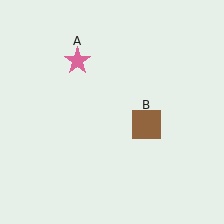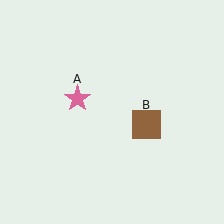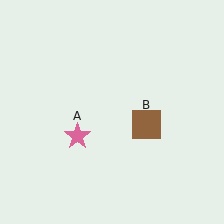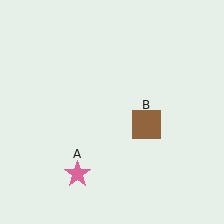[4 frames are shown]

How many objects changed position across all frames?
1 object changed position: pink star (object A).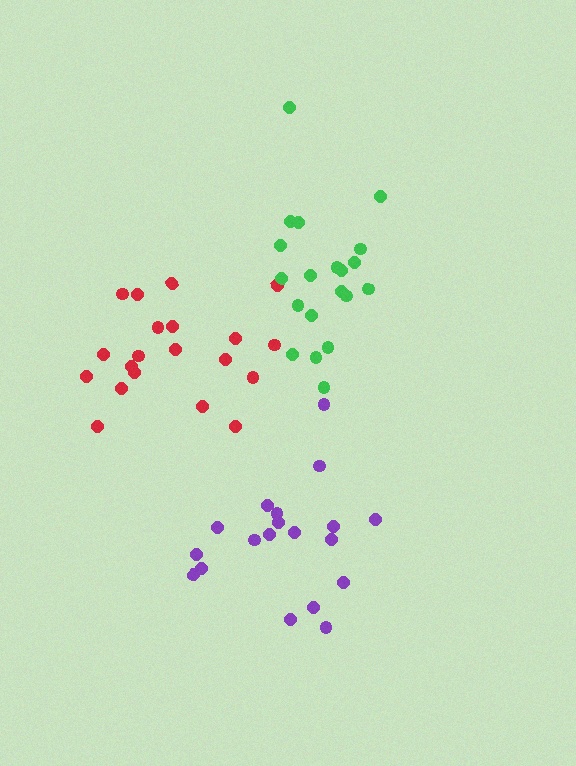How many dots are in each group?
Group 1: 20 dots, Group 2: 19 dots, Group 3: 20 dots (59 total).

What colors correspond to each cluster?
The clusters are colored: red, purple, green.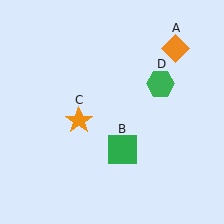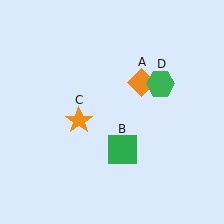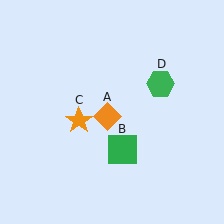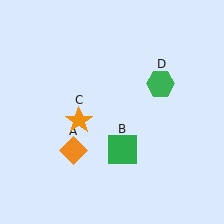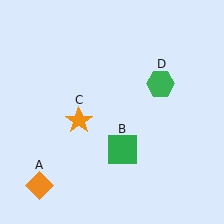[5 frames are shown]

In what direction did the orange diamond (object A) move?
The orange diamond (object A) moved down and to the left.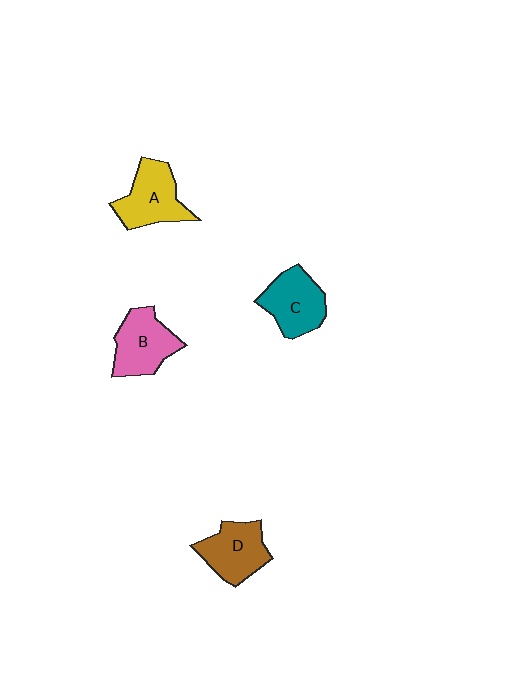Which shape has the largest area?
Shape A (yellow).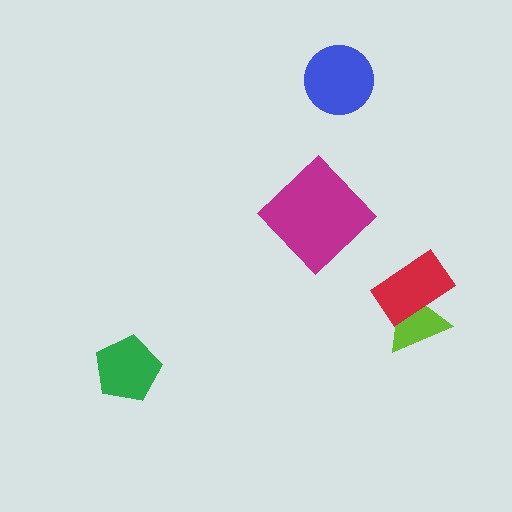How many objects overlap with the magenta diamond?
0 objects overlap with the magenta diamond.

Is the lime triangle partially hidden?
Yes, it is partially covered by another shape.